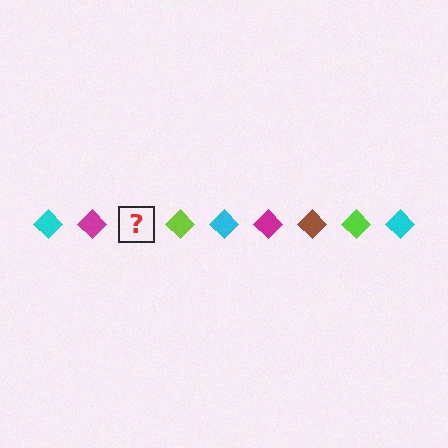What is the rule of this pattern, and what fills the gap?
The rule is that the pattern cycles through cyan, magenta, brown, lime diamonds. The gap should be filled with a brown diamond.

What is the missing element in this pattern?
The missing element is a brown diamond.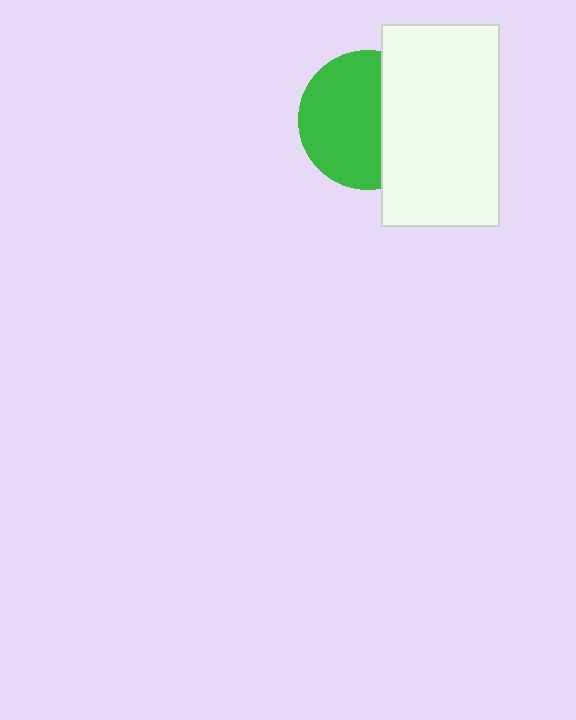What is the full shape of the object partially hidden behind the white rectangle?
The partially hidden object is a green circle.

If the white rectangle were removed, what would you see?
You would see the complete green circle.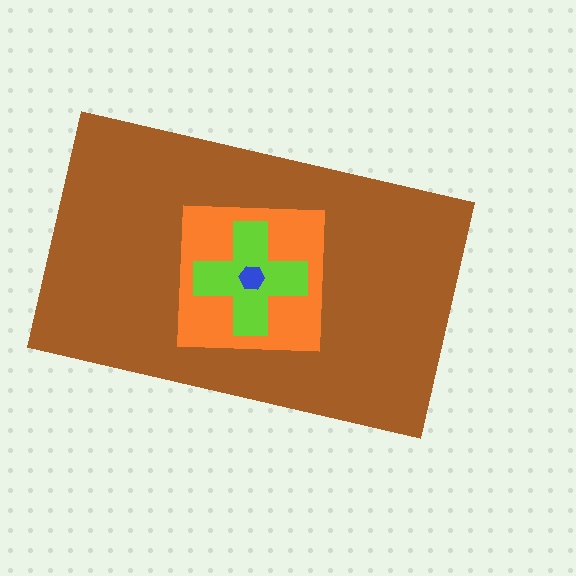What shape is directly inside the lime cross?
The blue hexagon.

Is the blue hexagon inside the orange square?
Yes.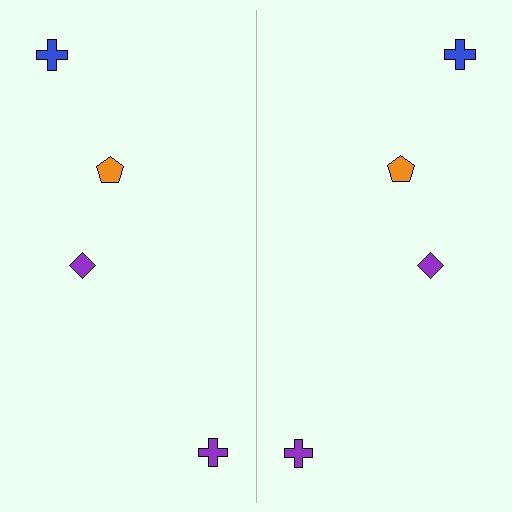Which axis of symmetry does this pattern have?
The pattern has a vertical axis of symmetry running through the center of the image.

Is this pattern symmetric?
Yes, this pattern has bilateral (reflection) symmetry.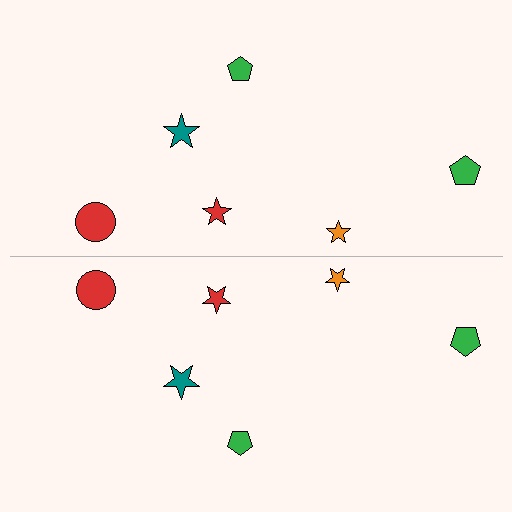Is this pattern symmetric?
Yes, this pattern has bilateral (reflection) symmetry.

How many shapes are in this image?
There are 12 shapes in this image.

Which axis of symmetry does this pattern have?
The pattern has a horizontal axis of symmetry running through the center of the image.